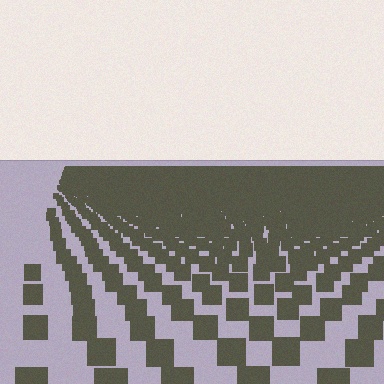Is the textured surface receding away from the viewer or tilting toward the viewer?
The surface is receding away from the viewer. Texture elements get smaller and denser toward the top.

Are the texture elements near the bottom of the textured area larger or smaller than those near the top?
Larger. Near the bottom, elements are closer to the viewer and appear at a bigger on-screen size.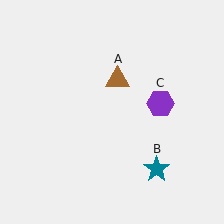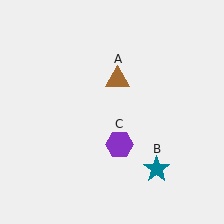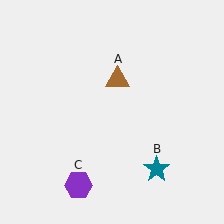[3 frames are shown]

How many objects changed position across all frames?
1 object changed position: purple hexagon (object C).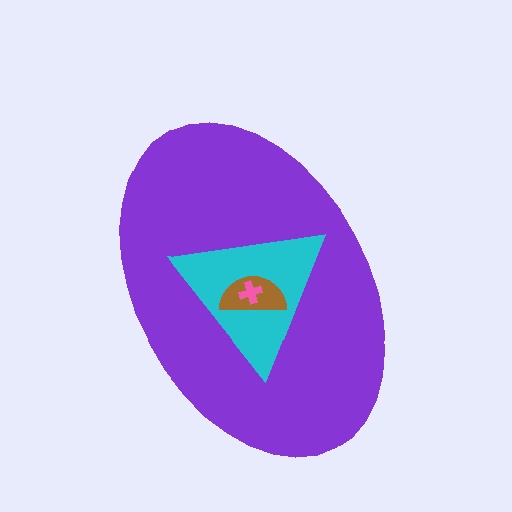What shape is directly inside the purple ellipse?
The cyan triangle.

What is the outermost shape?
The purple ellipse.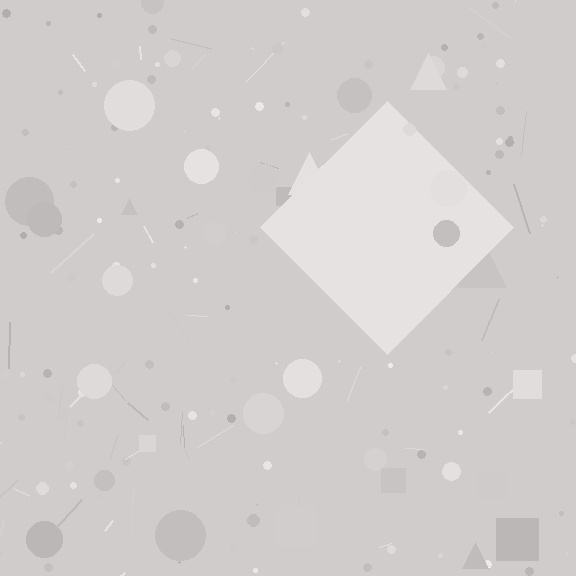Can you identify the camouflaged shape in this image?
The camouflaged shape is a diamond.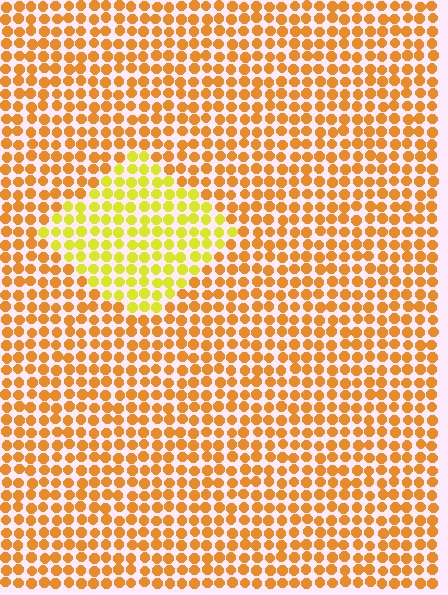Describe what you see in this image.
The image is filled with small orange elements in a uniform arrangement. A diamond-shaped region is visible where the elements are tinted to a slightly different hue, forming a subtle color boundary.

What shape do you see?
I see a diamond.